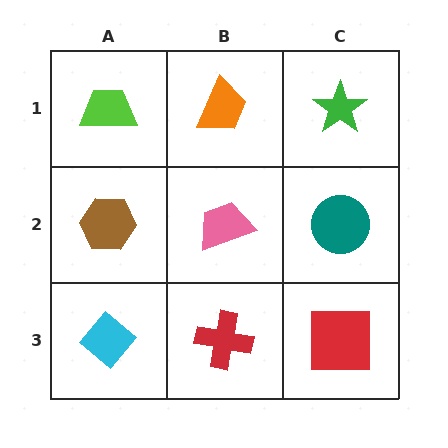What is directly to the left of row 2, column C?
A pink trapezoid.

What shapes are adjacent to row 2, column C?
A green star (row 1, column C), a red square (row 3, column C), a pink trapezoid (row 2, column B).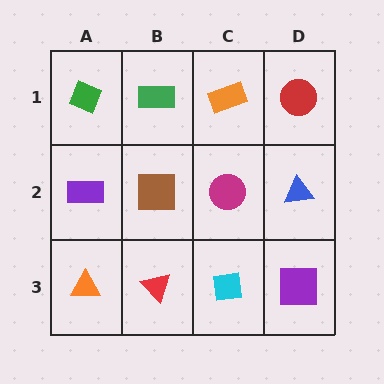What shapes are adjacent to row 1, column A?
A purple rectangle (row 2, column A), a green rectangle (row 1, column B).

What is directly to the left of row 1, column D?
An orange rectangle.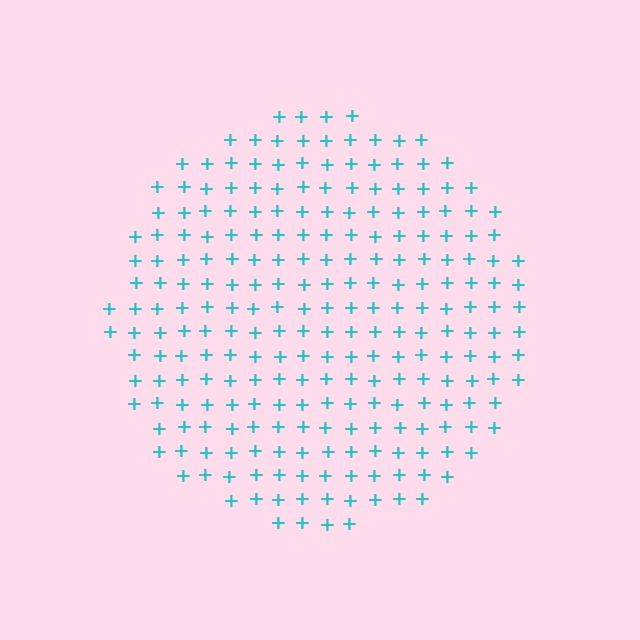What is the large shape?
The large shape is a circle.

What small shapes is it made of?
It is made of small plus signs.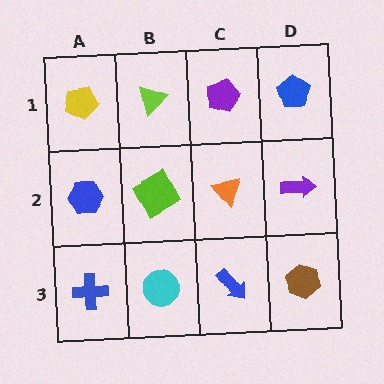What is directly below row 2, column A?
A blue cross.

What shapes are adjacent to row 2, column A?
A yellow pentagon (row 1, column A), a blue cross (row 3, column A), a lime square (row 2, column B).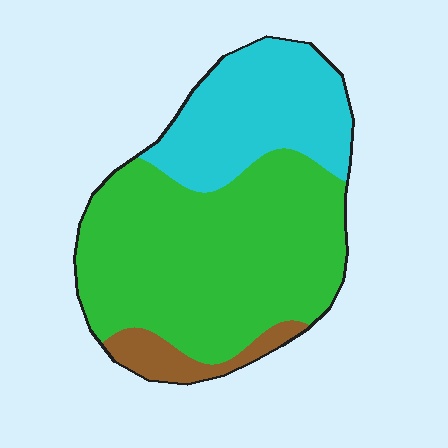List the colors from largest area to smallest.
From largest to smallest: green, cyan, brown.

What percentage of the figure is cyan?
Cyan covers 30% of the figure.